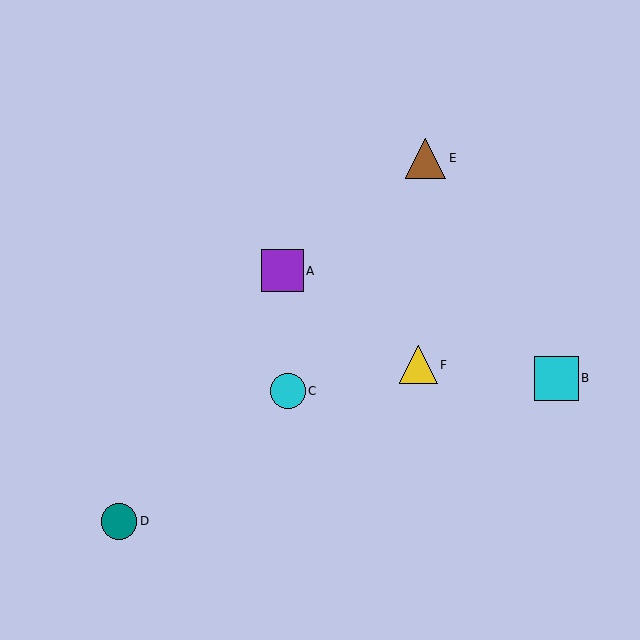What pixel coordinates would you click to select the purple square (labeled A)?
Click at (282, 271) to select the purple square A.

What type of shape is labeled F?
Shape F is a yellow triangle.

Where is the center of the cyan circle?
The center of the cyan circle is at (288, 391).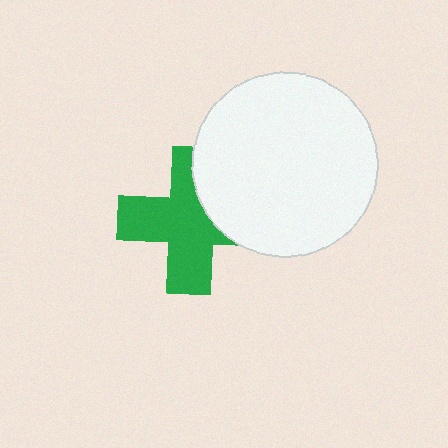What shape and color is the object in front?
The object in front is a white circle.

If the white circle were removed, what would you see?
You would see the complete green cross.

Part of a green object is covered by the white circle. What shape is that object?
It is a cross.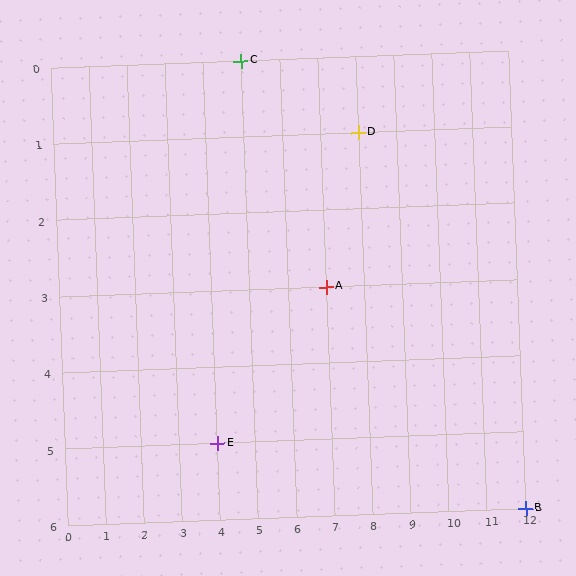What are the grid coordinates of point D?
Point D is at grid coordinates (8, 1).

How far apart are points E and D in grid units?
Points E and D are 4 columns and 4 rows apart (about 5.7 grid units diagonally).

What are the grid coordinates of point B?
Point B is at grid coordinates (12, 6).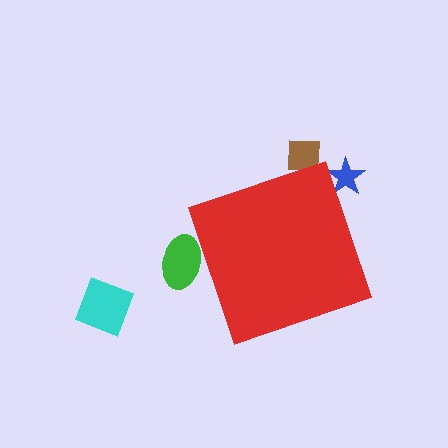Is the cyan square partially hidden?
No, the cyan square is fully visible.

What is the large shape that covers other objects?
A red diamond.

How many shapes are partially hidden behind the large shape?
3 shapes are partially hidden.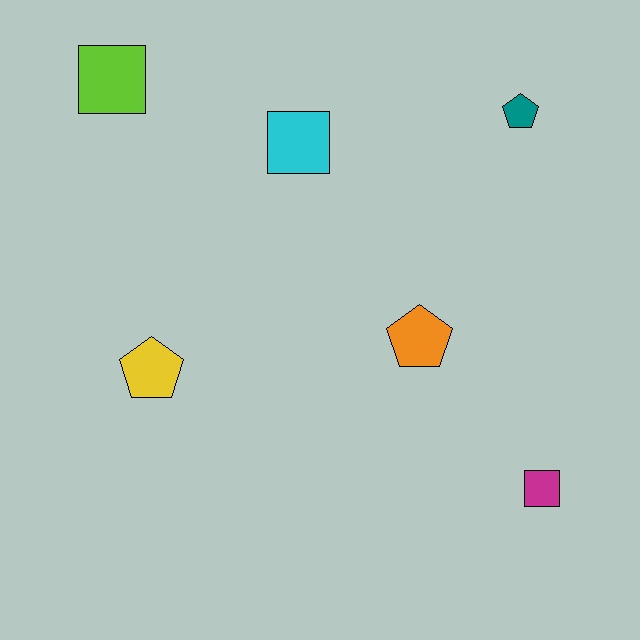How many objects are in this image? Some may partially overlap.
There are 6 objects.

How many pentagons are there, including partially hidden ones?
There are 3 pentagons.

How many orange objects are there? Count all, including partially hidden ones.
There is 1 orange object.